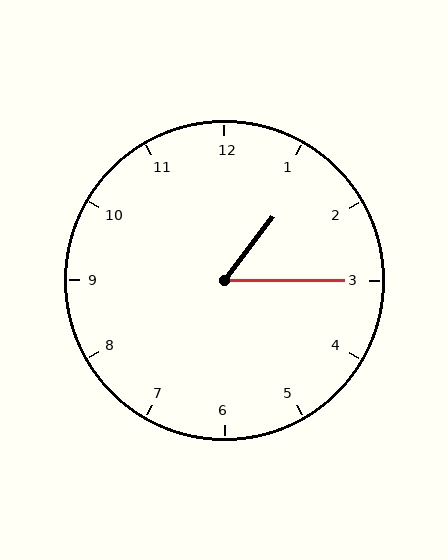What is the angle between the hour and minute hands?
Approximately 52 degrees.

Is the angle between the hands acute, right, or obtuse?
It is acute.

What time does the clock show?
1:15.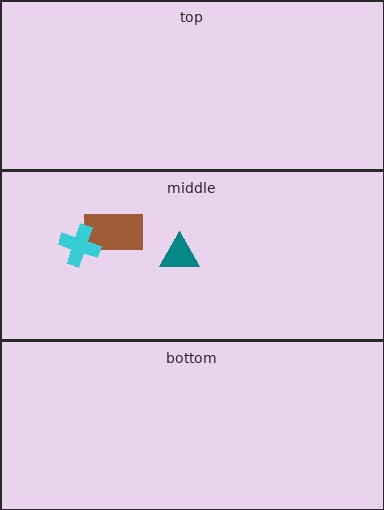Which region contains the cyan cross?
The middle region.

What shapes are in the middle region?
The brown rectangle, the teal triangle, the cyan cross.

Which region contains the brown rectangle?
The middle region.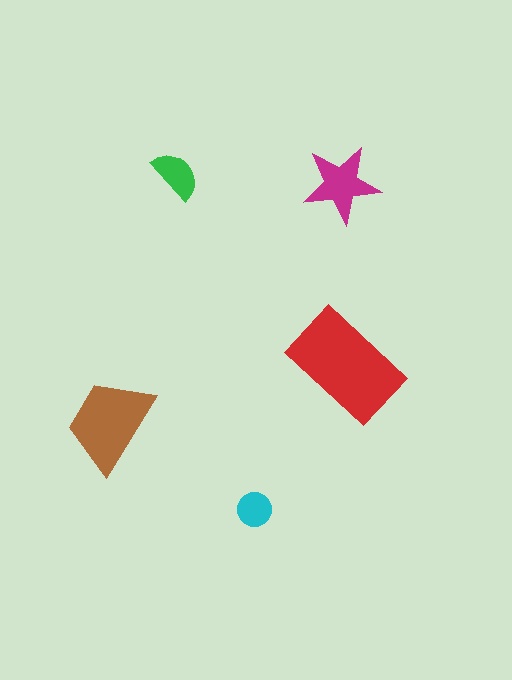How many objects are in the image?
There are 5 objects in the image.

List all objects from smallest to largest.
The cyan circle, the green semicircle, the magenta star, the brown trapezoid, the red rectangle.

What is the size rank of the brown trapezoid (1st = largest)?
2nd.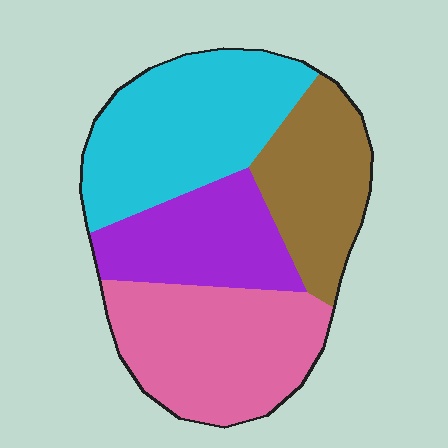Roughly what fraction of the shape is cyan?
Cyan covers 31% of the shape.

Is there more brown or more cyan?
Cyan.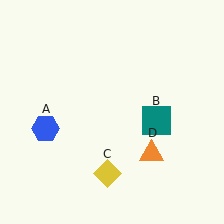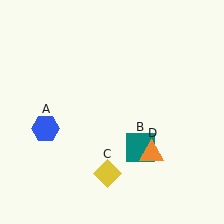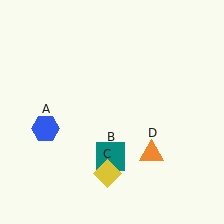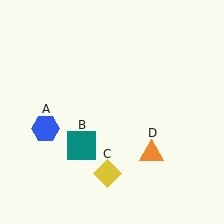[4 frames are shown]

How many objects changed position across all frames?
1 object changed position: teal square (object B).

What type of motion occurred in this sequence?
The teal square (object B) rotated clockwise around the center of the scene.